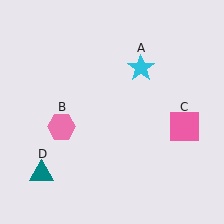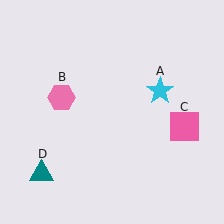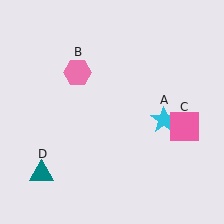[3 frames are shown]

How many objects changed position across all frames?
2 objects changed position: cyan star (object A), pink hexagon (object B).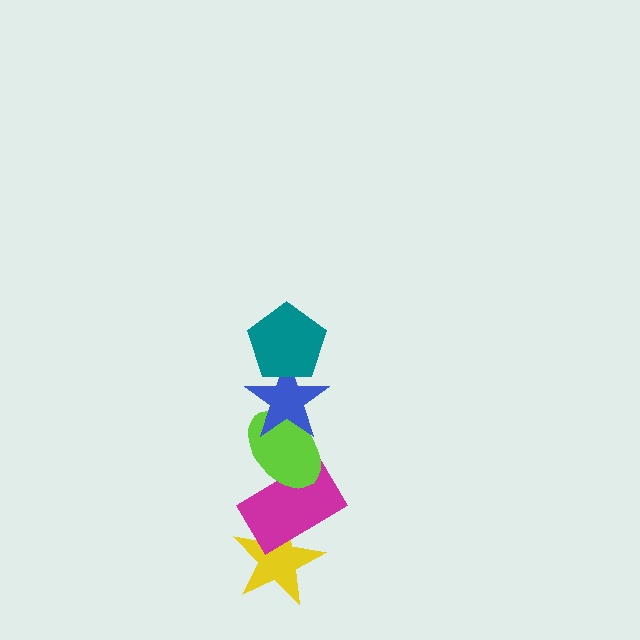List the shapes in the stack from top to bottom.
From top to bottom: the teal pentagon, the blue star, the lime ellipse, the magenta rectangle, the yellow star.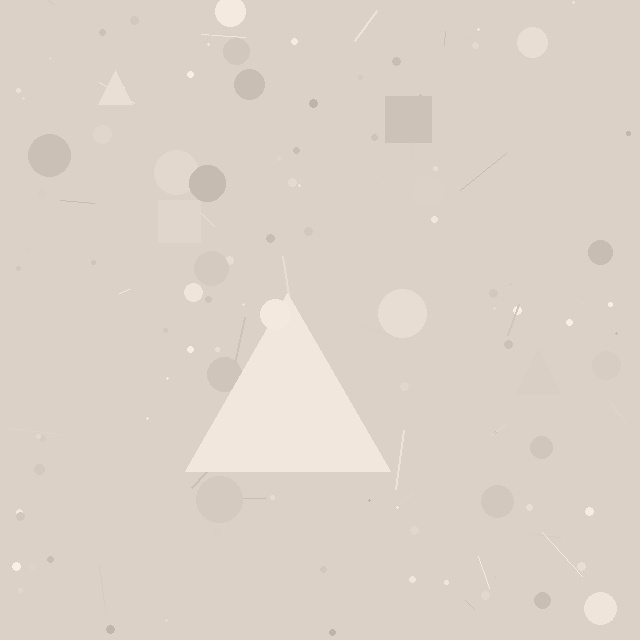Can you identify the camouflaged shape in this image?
The camouflaged shape is a triangle.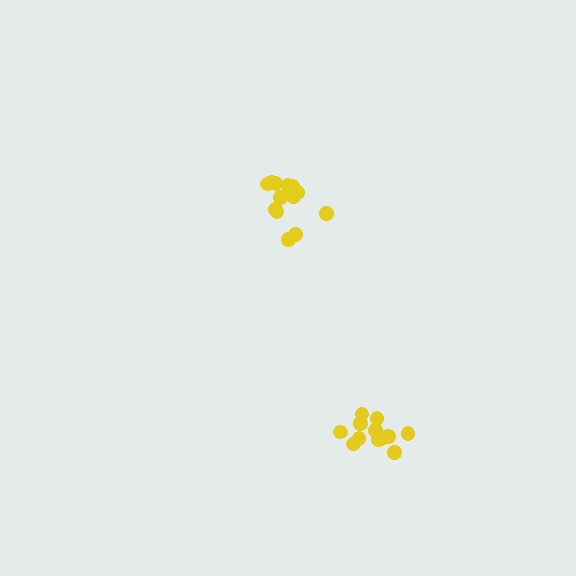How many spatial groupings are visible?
There are 2 spatial groupings.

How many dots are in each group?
Group 1: 12 dots, Group 2: 13 dots (25 total).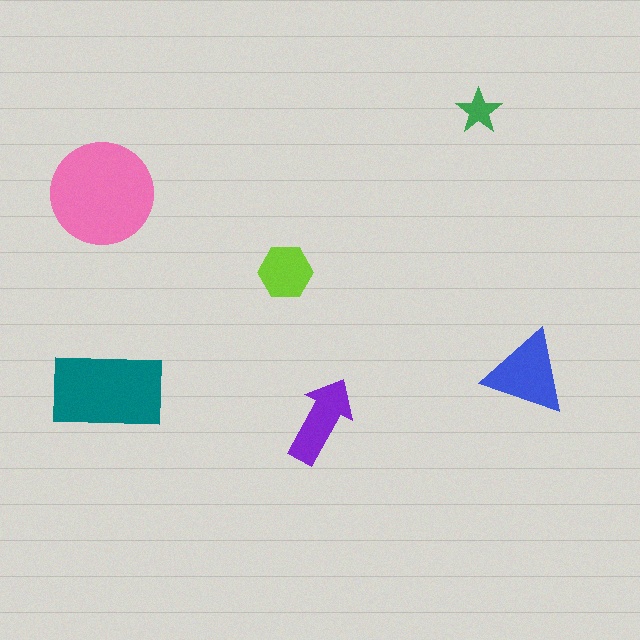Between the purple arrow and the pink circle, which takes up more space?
The pink circle.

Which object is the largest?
The pink circle.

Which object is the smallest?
The green star.